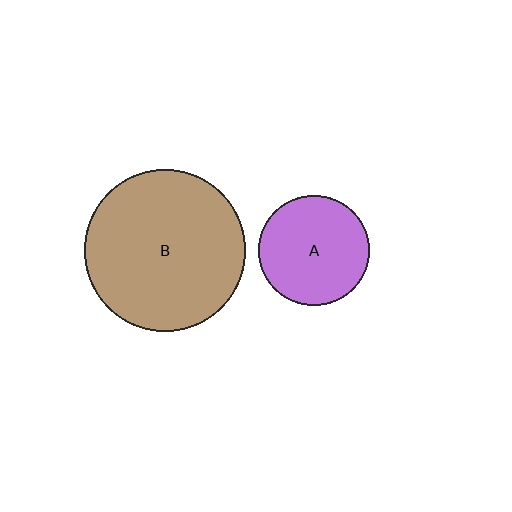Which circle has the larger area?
Circle B (brown).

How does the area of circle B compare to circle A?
Approximately 2.1 times.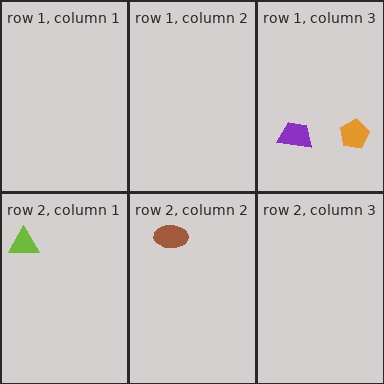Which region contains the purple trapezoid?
The row 1, column 3 region.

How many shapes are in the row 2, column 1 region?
1.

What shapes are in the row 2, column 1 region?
The lime triangle.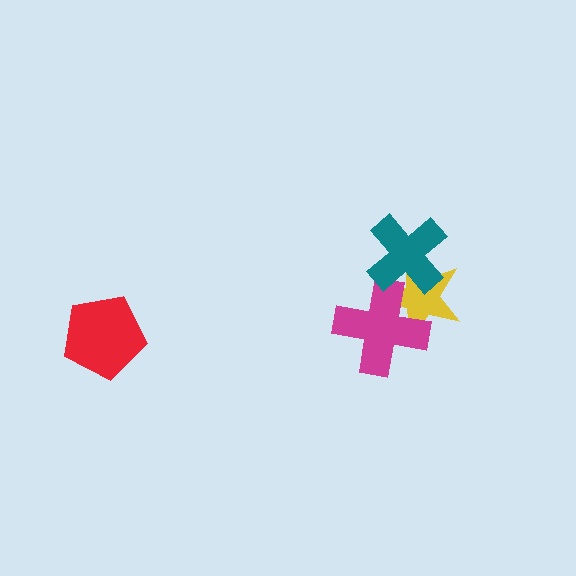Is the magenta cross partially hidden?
Yes, it is partially covered by another shape.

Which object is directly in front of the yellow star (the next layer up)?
The magenta cross is directly in front of the yellow star.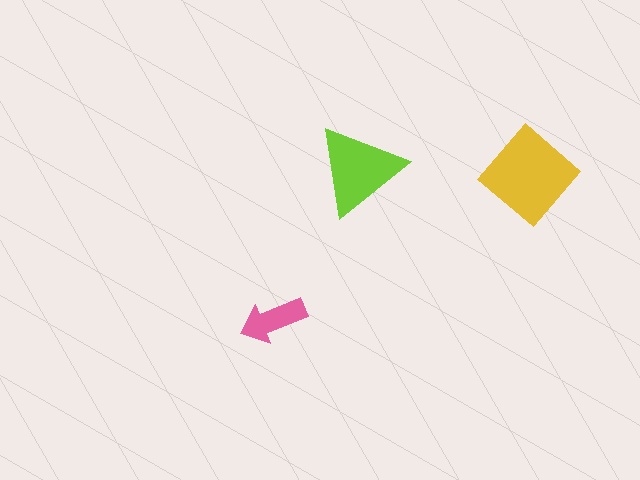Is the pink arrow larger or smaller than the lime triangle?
Smaller.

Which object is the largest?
The yellow diamond.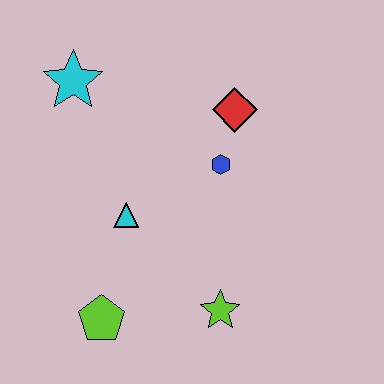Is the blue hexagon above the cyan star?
No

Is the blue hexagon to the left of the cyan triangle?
No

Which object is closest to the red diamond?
The blue hexagon is closest to the red diamond.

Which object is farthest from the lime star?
The cyan star is farthest from the lime star.